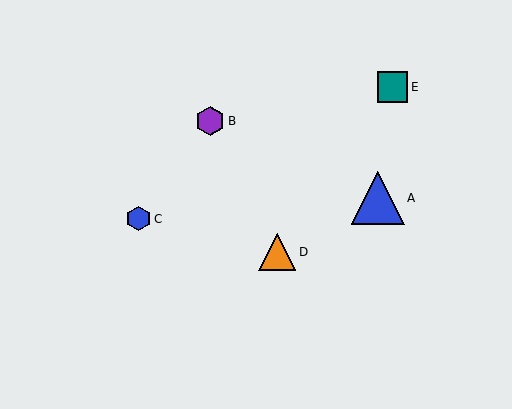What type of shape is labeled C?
Shape C is a blue hexagon.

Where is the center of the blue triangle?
The center of the blue triangle is at (378, 198).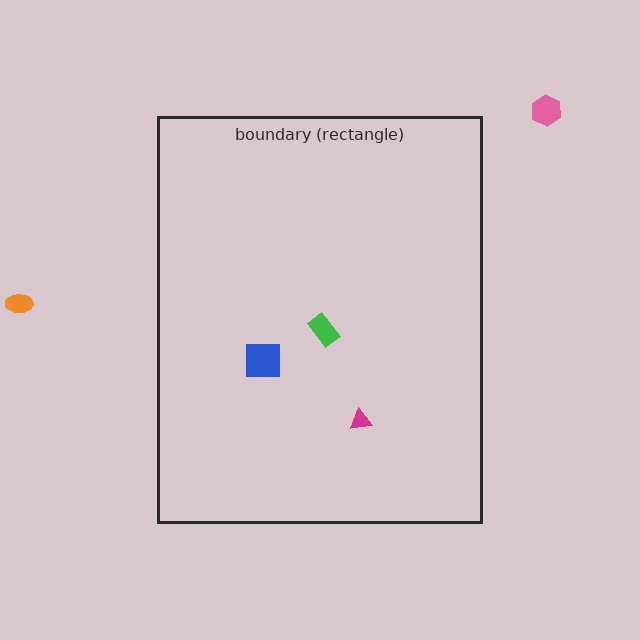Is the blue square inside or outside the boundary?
Inside.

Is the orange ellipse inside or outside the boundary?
Outside.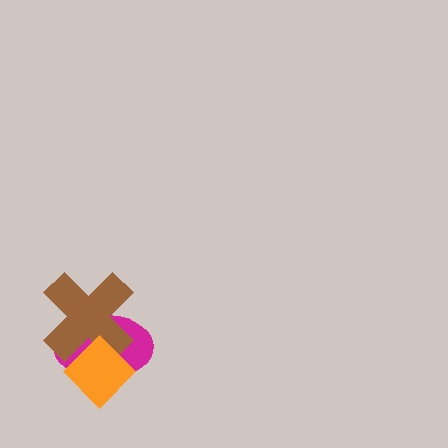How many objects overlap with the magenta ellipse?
2 objects overlap with the magenta ellipse.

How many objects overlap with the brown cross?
2 objects overlap with the brown cross.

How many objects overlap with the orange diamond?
2 objects overlap with the orange diamond.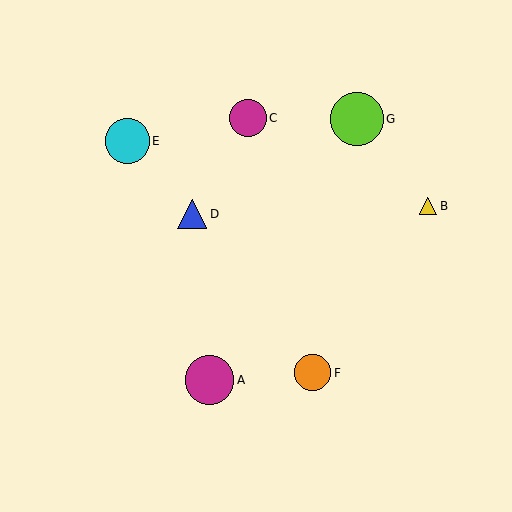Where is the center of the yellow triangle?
The center of the yellow triangle is at (428, 206).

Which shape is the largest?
The lime circle (labeled G) is the largest.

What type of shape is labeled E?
Shape E is a cyan circle.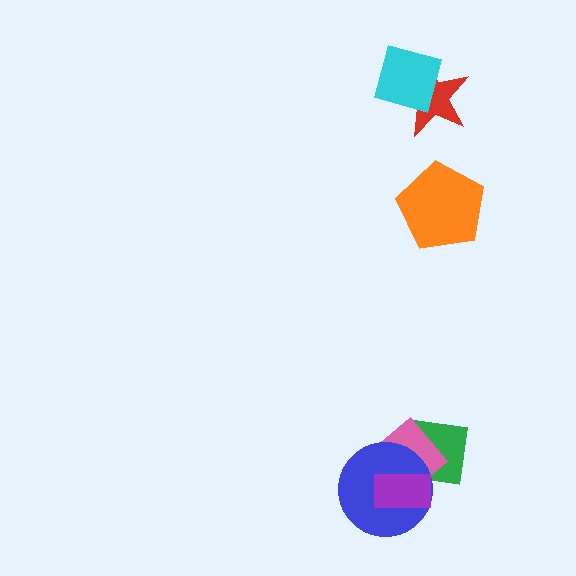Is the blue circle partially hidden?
Yes, it is partially covered by another shape.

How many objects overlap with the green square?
3 objects overlap with the green square.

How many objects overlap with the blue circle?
3 objects overlap with the blue circle.